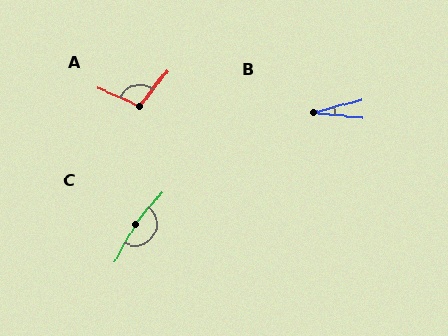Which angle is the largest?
C, at approximately 169 degrees.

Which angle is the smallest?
B, at approximately 21 degrees.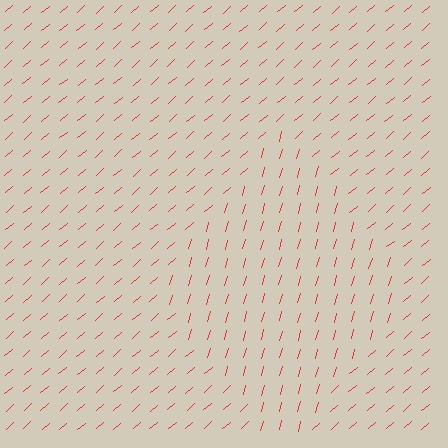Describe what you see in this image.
The image is filled with small red line segments. A diamond region in the image has lines oriented differently from the surrounding lines, creating a visible texture boundary.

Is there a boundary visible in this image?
Yes, there is a texture boundary formed by a change in line orientation.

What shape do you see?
I see a diamond.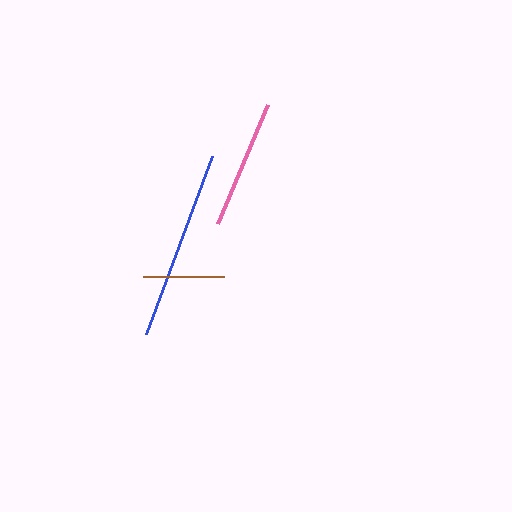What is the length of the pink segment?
The pink segment is approximately 130 pixels long.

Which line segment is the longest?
The blue line is the longest at approximately 190 pixels.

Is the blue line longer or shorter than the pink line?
The blue line is longer than the pink line.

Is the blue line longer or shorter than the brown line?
The blue line is longer than the brown line.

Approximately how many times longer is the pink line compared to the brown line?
The pink line is approximately 1.6 times the length of the brown line.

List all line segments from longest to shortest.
From longest to shortest: blue, pink, brown.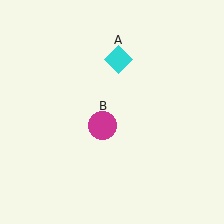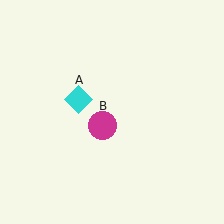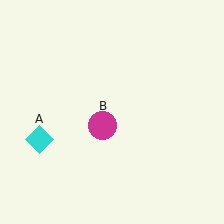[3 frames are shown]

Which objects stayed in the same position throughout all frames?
Magenta circle (object B) remained stationary.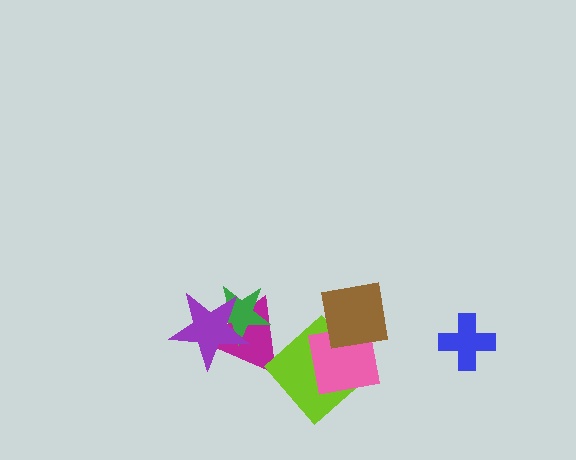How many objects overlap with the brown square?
2 objects overlap with the brown square.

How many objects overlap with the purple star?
2 objects overlap with the purple star.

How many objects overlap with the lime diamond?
2 objects overlap with the lime diamond.